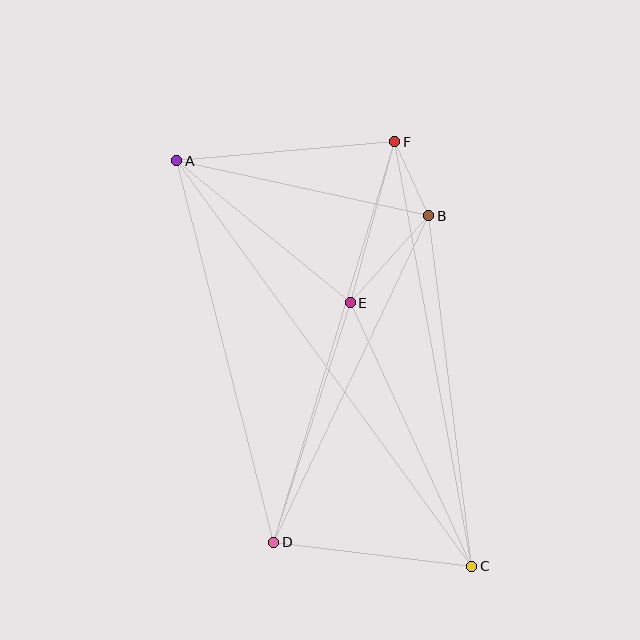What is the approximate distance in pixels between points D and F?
The distance between D and F is approximately 418 pixels.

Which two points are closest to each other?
Points B and F are closest to each other.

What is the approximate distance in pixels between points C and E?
The distance between C and E is approximately 290 pixels.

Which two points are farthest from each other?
Points A and C are farthest from each other.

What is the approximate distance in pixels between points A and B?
The distance between A and B is approximately 258 pixels.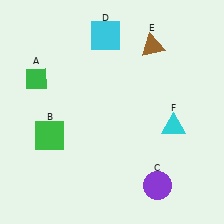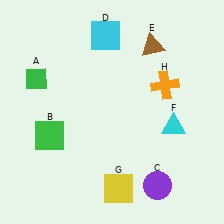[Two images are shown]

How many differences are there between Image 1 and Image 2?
There are 2 differences between the two images.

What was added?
A yellow square (G), an orange cross (H) were added in Image 2.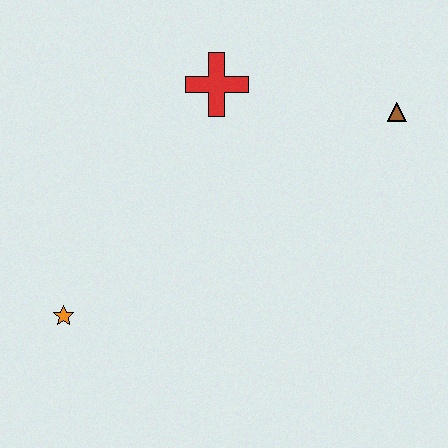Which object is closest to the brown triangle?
The red cross is closest to the brown triangle.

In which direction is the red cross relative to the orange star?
The red cross is above the orange star.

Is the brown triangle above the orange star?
Yes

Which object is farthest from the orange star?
The brown triangle is farthest from the orange star.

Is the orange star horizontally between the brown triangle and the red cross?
No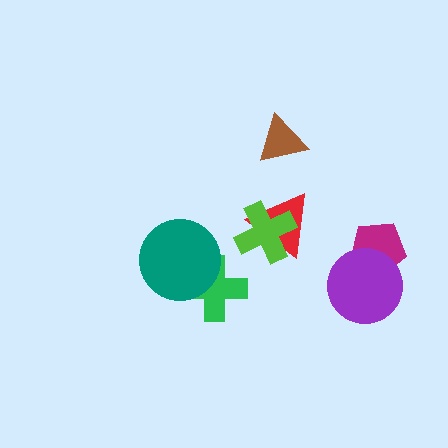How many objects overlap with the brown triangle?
0 objects overlap with the brown triangle.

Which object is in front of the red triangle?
The lime cross is in front of the red triangle.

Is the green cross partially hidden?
Yes, it is partially covered by another shape.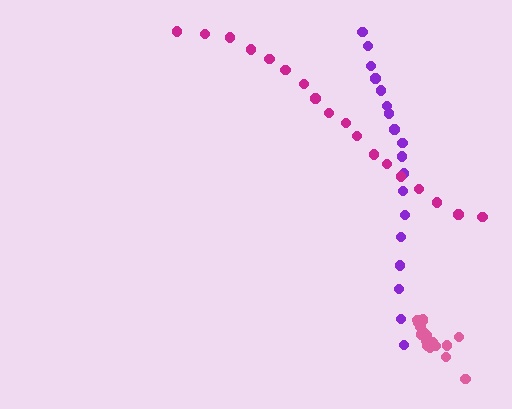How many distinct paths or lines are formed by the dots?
There are 3 distinct paths.